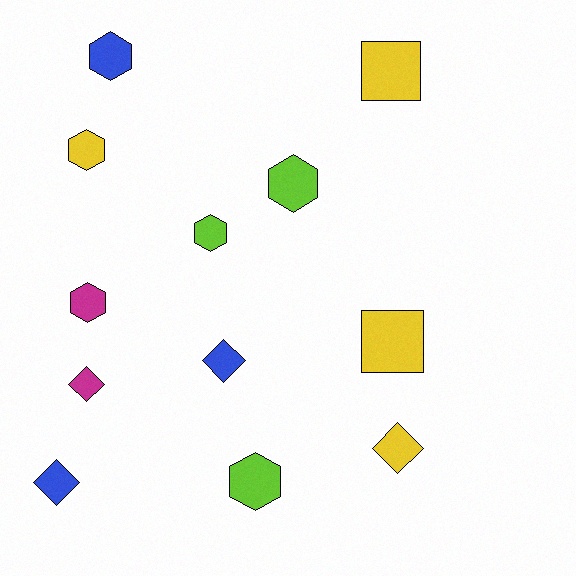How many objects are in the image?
There are 12 objects.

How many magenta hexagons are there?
There is 1 magenta hexagon.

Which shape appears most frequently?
Hexagon, with 6 objects.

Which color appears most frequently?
Yellow, with 4 objects.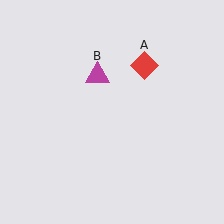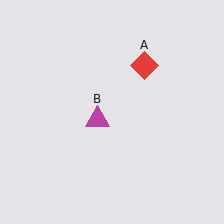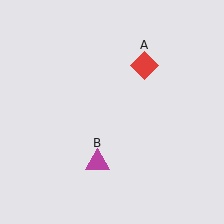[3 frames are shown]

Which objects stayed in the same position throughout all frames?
Red diamond (object A) remained stationary.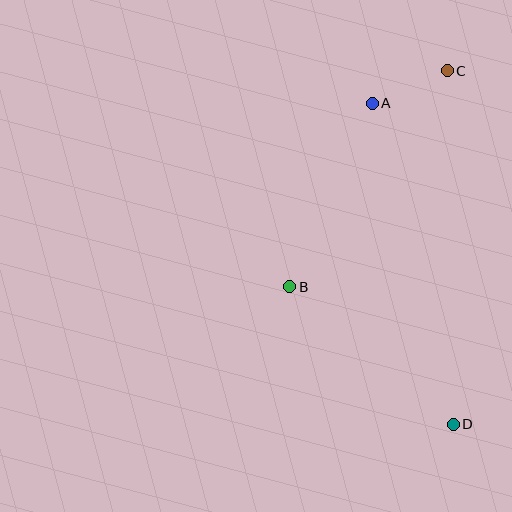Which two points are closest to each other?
Points A and C are closest to each other.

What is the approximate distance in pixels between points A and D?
The distance between A and D is approximately 331 pixels.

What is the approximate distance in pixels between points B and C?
The distance between B and C is approximately 267 pixels.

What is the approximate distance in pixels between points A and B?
The distance between A and B is approximately 201 pixels.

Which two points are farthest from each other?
Points C and D are farthest from each other.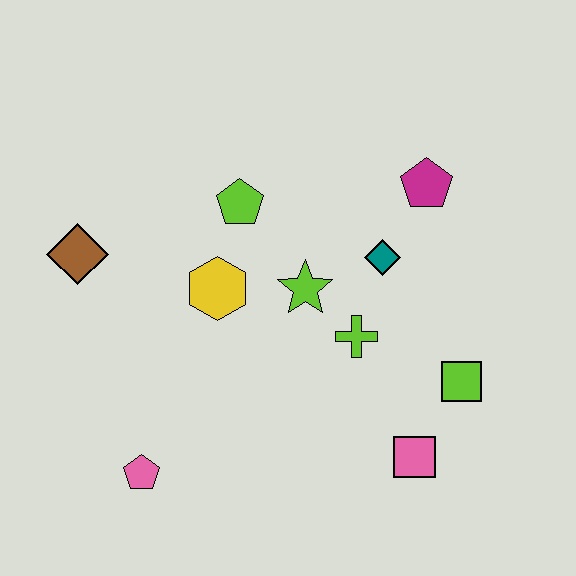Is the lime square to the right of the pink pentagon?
Yes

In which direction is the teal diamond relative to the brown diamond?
The teal diamond is to the right of the brown diamond.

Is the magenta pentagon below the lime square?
No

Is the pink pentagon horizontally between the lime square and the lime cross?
No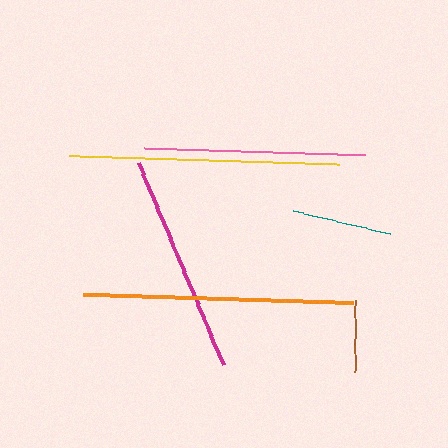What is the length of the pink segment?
The pink segment is approximately 221 pixels long.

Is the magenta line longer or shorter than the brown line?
The magenta line is longer than the brown line.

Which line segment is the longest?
The orange line is the longest at approximately 270 pixels.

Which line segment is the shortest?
The brown line is the shortest at approximately 72 pixels.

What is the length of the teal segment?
The teal segment is approximately 99 pixels long.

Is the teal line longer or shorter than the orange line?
The orange line is longer than the teal line.